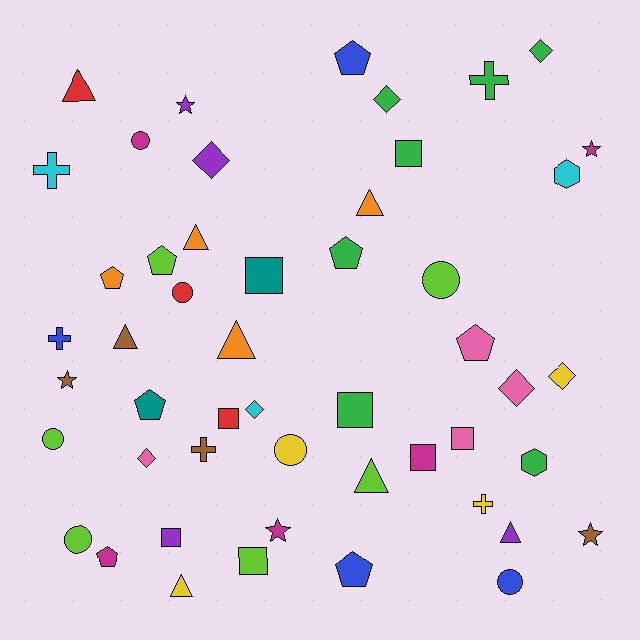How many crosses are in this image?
There are 5 crosses.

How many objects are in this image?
There are 50 objects.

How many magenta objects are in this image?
There are 5 magenta objects.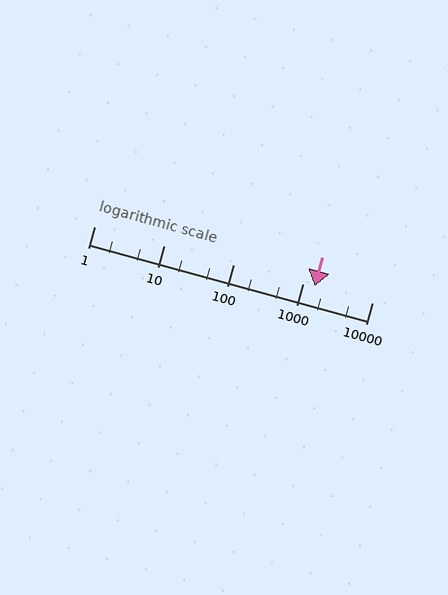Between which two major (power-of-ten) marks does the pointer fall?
The pointer is between 1000 and 10000.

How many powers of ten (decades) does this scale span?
The scale spans 4 decades, from 1 to 10000.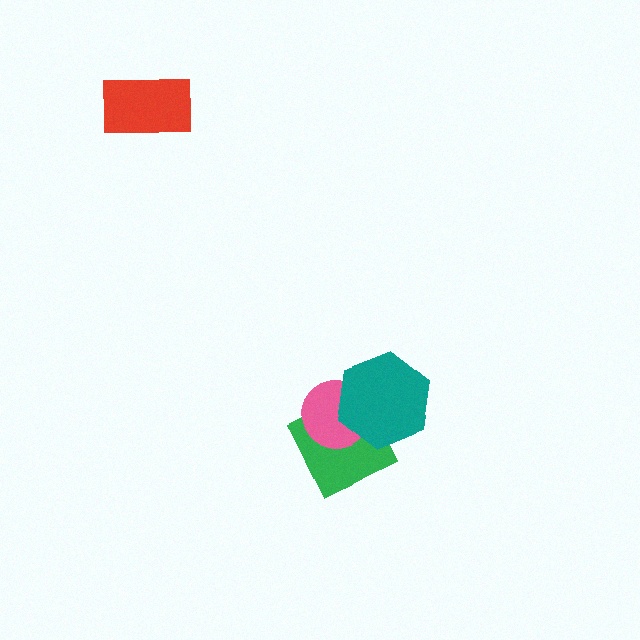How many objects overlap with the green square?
2 objects overlap with the green square.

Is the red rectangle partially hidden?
No, no other shape covers it.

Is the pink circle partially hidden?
Yes, it is partially covered by another shape.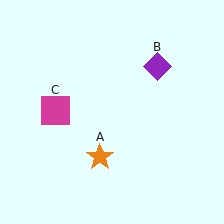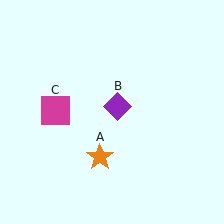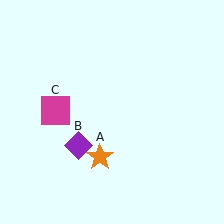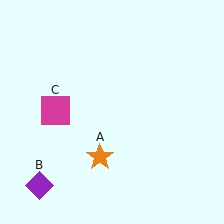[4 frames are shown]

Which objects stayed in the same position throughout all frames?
Orange star (object A) and magenta square (object C) remained stationary.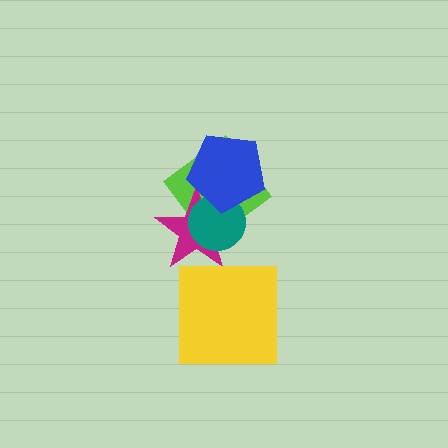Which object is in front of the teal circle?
The blue pentagon is in front of the teal circle.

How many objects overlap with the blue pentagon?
3 objects overlap with the blue pentagon.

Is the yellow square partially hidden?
No, no other shape covers it.